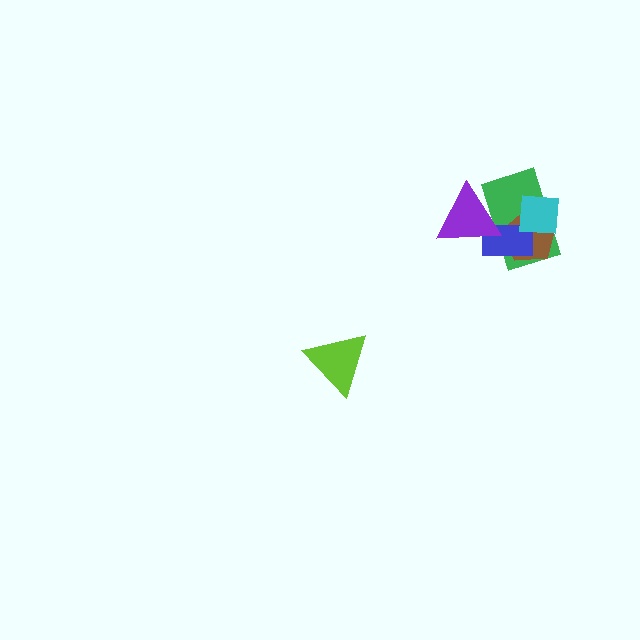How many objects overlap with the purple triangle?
2 objects overlap with the purple triangle.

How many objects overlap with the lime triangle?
0 objects overlap with the lime triangle.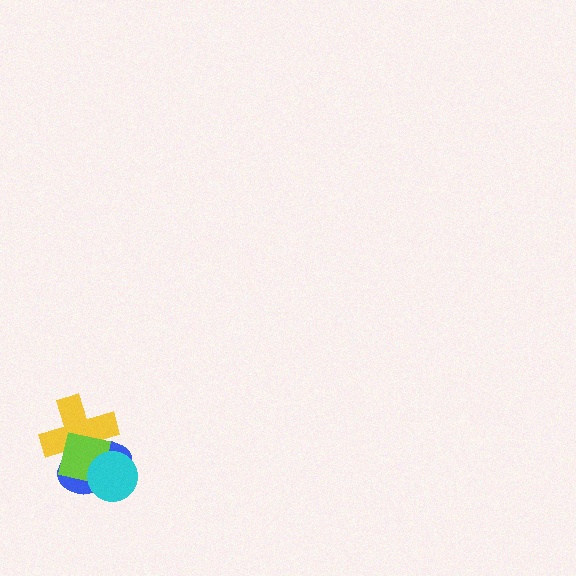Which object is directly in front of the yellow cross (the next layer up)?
The lime square is directly in front of the yellow cross.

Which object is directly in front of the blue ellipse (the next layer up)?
The yellow cross is directly in front of the blue ellipse.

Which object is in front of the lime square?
The cyan circle is in front of the lime square.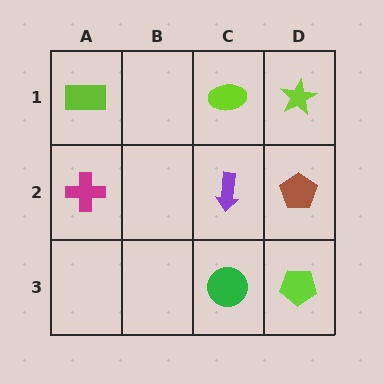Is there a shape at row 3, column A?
No, that cell is empty.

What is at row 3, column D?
A lime pentagon.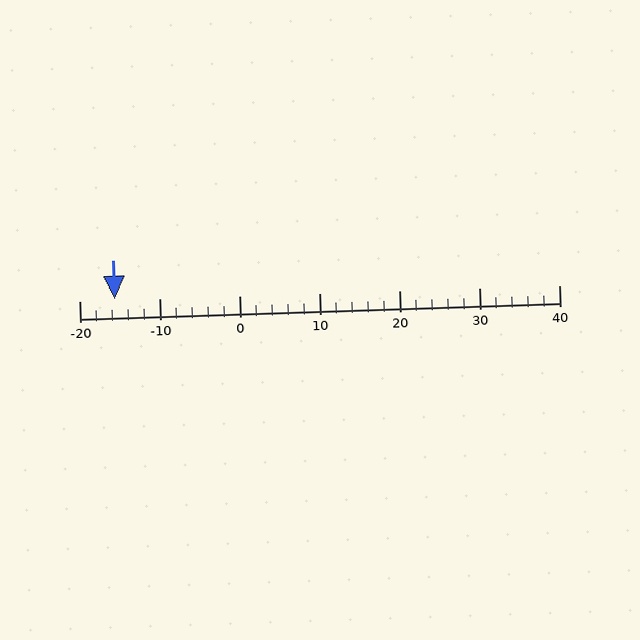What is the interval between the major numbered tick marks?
The major tick marks are spaced 10 units apart.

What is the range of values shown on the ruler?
The ruler shows values from -20 to 40.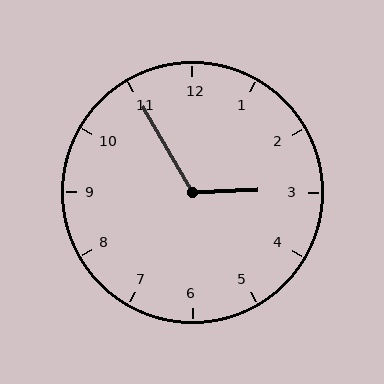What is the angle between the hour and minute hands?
Approximately 118 degrees.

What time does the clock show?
2:55.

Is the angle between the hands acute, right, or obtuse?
It is obtuse.